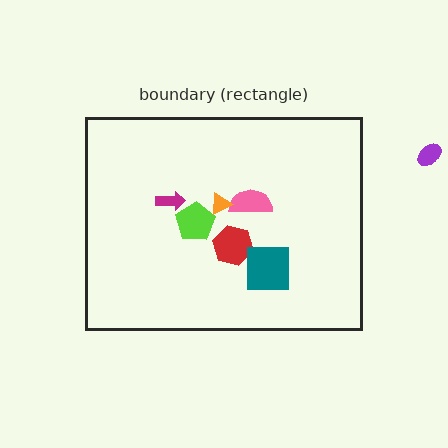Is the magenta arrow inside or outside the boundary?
Inside.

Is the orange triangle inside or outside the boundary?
Inside.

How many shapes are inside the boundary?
6 inside, 1 outside.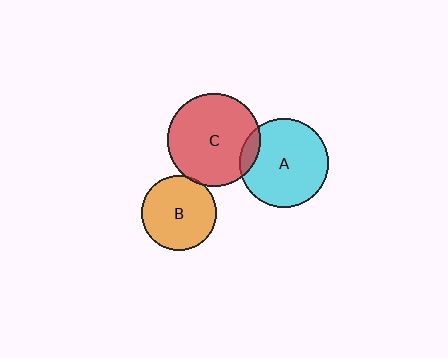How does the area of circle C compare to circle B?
Approximately 1.5 times.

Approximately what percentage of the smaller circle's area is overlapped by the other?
Approximately 10%.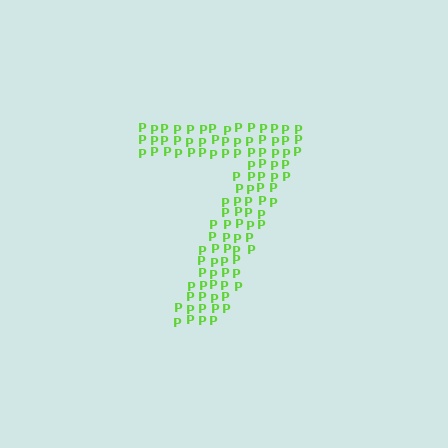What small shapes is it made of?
It is made of small letter P's.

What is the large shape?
The large shape is the digit 7.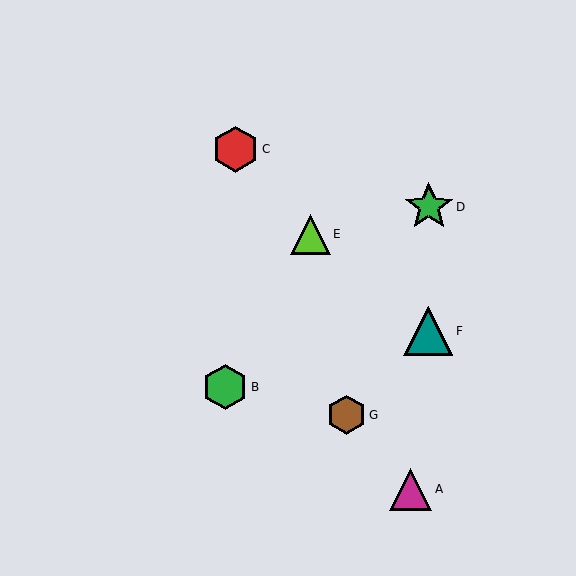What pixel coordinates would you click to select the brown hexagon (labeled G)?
Click at (347, 415) to select the brown hexagon G.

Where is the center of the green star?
The center of the green star is at (429, 207).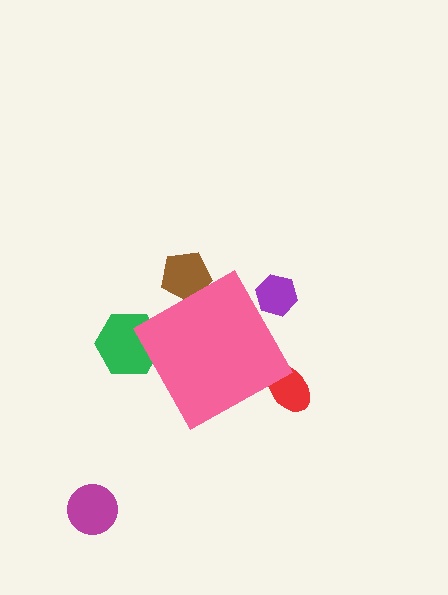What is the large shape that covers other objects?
A pink diamond.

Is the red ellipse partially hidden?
Yes, the red ellipse is partially hidden behind the pink diamond.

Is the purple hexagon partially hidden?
Yes, the purple hexagon is partially hidden behind the pink diamond.